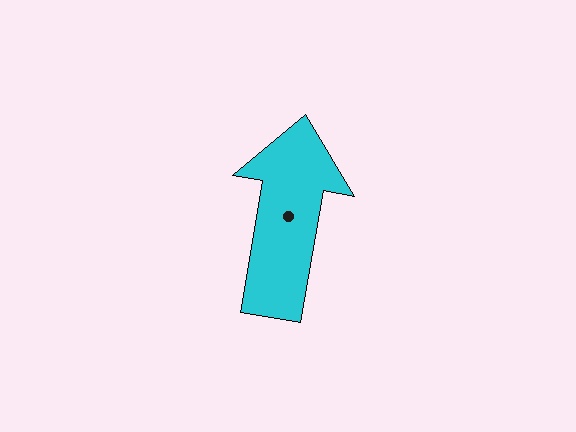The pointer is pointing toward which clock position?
Roughly 12 o'clock.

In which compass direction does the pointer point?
North.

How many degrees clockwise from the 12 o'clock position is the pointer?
Approximately 10 degrees.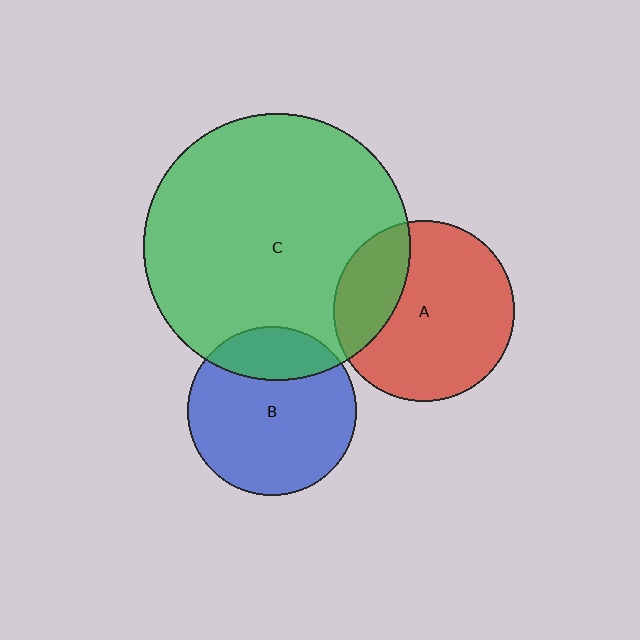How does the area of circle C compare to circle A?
Approximately 2.2 times.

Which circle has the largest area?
Circle C (green).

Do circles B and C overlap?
Yes.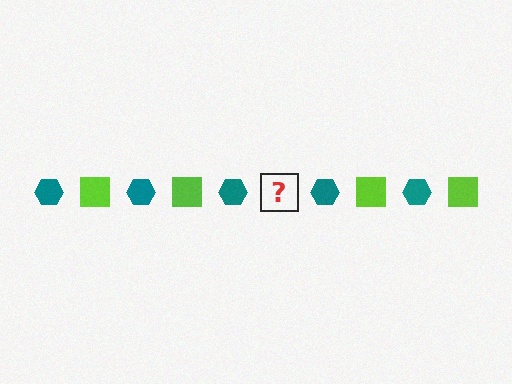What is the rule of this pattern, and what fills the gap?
The rule is that the pattern alternates between teal hexagon and lime square. The gap should be filled with a lime square.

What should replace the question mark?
The question mark should be replaced with a lime square.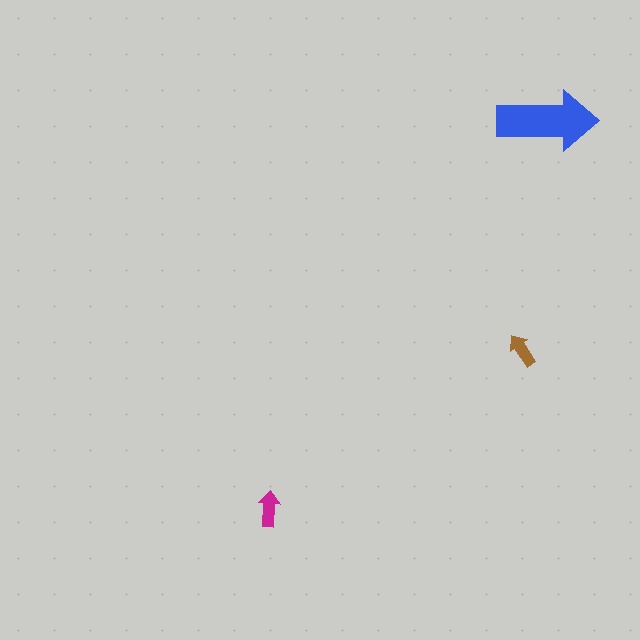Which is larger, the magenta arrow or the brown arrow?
The magenta one.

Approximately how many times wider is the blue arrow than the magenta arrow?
About 3 times wider.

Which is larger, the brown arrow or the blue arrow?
The blue one.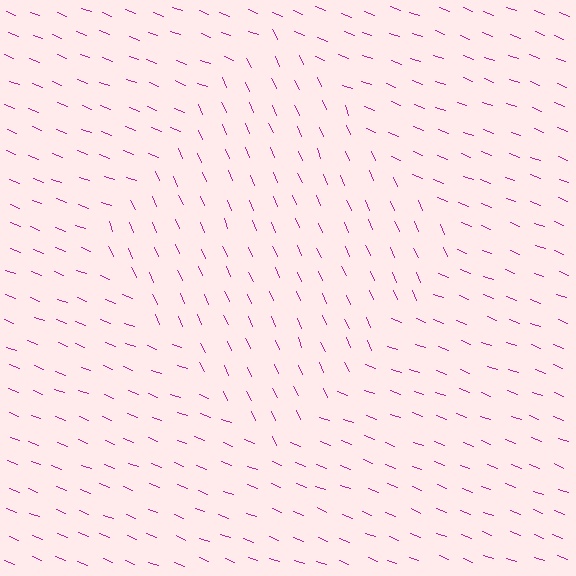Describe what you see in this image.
The image is filled with small magenta line segments. A diamond region in the image has lines oriented differently from the surrounding lines, creating a visible texture boundary.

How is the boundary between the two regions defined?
The boundary is defined purely by a change in line orientation (approximately 45 degrees difference). All lines are the same color and thickness.